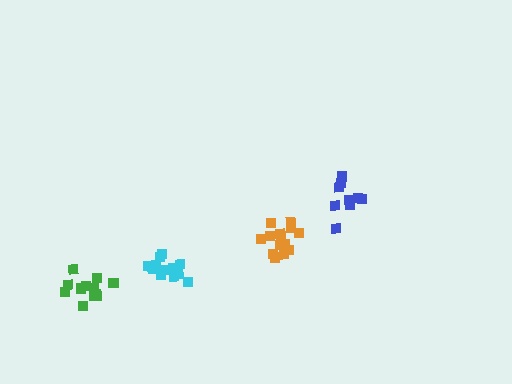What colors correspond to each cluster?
The clusters are colored: cyan, orange, blue, green.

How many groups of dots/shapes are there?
There are 4 groups.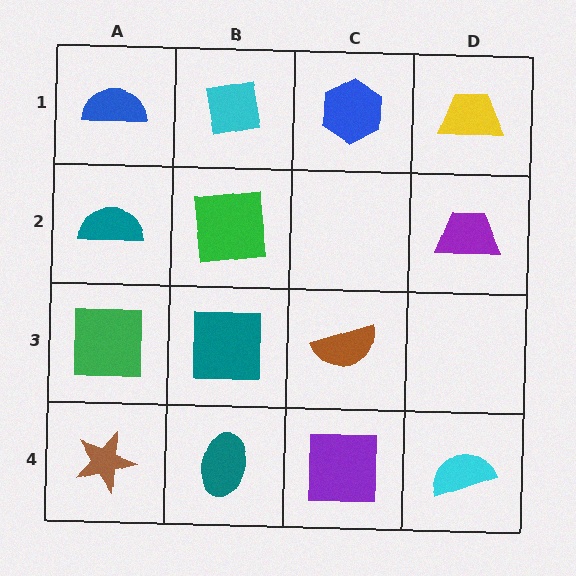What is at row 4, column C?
A purple square.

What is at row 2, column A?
A teal semicircle.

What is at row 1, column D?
A yellow trapezoid.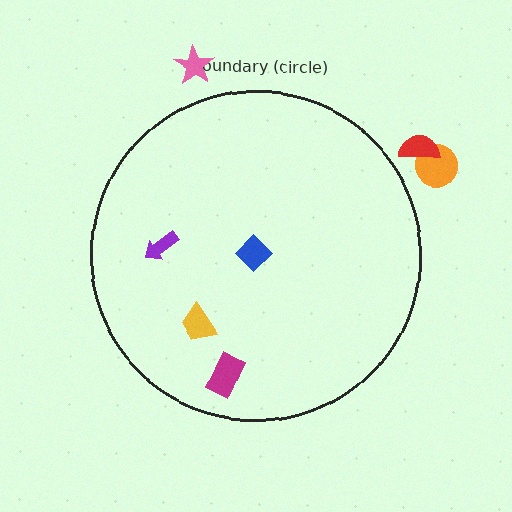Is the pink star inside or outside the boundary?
Outside.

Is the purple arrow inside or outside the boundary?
Inside.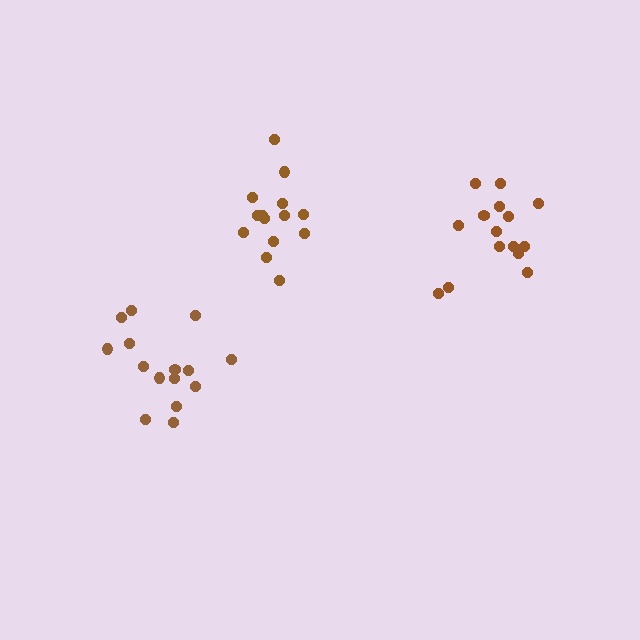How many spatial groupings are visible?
There are 3 spatial groupings.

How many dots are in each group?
Group 1: 14 dots, Group 2: 15 dots, Group 3: 15 dots (44 total).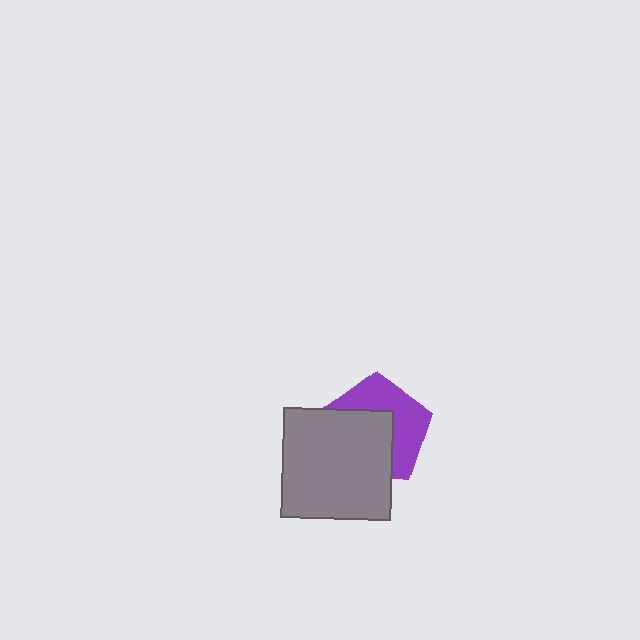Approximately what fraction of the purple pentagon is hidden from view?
Roughly 53% of the purple pentagon is hidden behind the gray square.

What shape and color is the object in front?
The object in front is a gray square.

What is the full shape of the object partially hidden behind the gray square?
The partially hidden object is a purple pentagon.